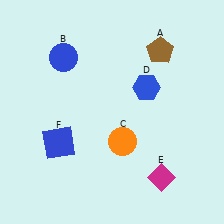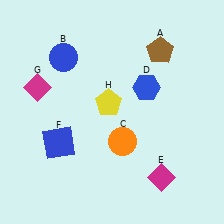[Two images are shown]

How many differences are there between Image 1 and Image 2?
There are 2 differences between the two images.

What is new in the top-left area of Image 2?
A magenta diamond (G) was added in the top-left area of Image 2.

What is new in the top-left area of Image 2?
A yellow pentagon (H) was added in the top-left area of Image 2.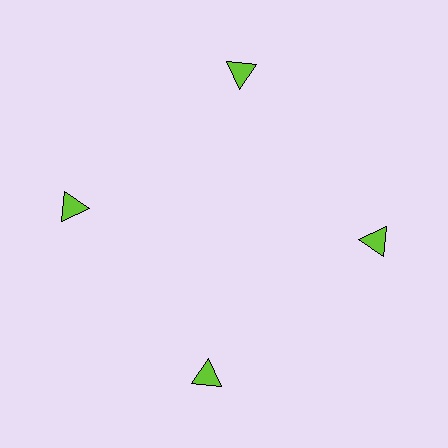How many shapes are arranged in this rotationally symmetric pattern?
There are 4 shapes, arranged in 4 groups of 1.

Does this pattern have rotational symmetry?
Yes, this pattern has 4-fold rotational symmetry. It looks the same after rotating 90 degrees around the center.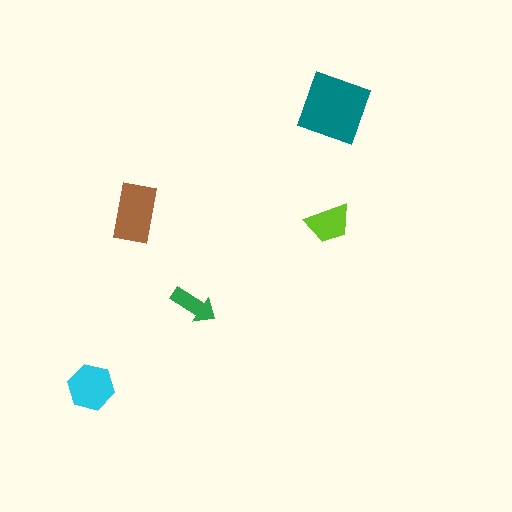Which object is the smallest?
The green arrow.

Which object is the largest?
The teal diamond.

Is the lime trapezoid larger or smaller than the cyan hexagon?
Smaller.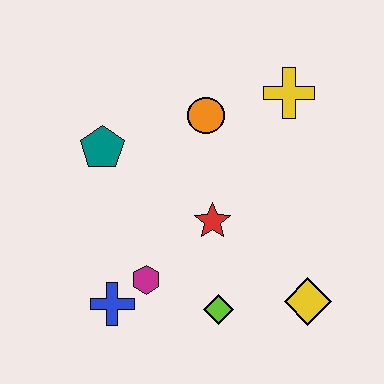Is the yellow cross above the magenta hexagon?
Yes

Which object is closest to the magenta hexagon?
The blue cross is closest to the magenta hexagon.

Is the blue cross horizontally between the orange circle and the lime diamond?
No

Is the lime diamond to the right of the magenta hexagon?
Yes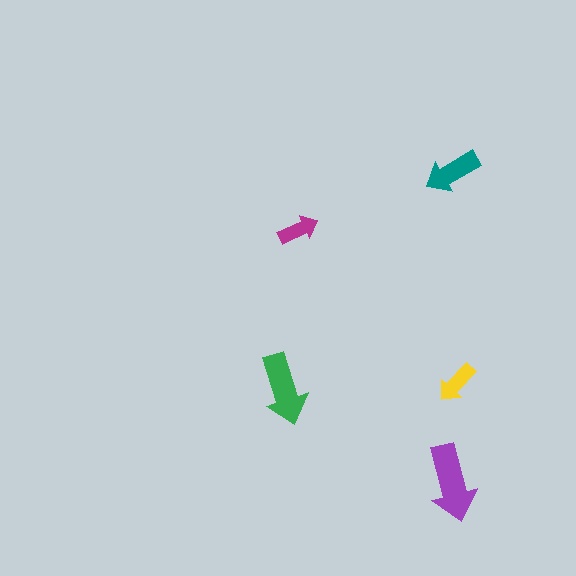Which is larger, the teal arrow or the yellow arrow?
The teal one.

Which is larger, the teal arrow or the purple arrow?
The purple one.